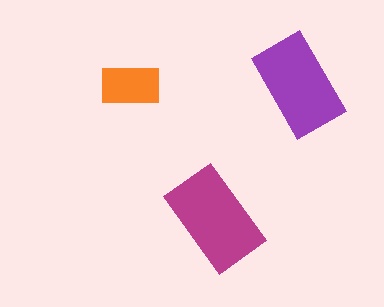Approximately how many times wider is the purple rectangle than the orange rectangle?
About 1.5 times wider.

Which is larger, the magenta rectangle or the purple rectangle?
The magenta one.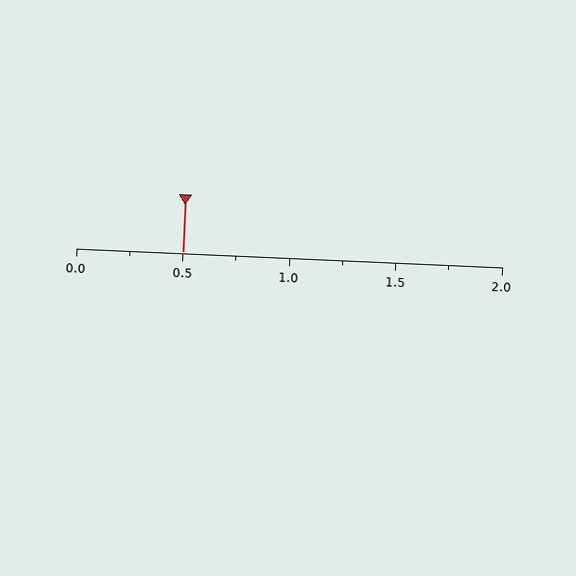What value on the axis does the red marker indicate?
The marker indicates approximately 0.5.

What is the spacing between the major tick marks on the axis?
The major ticks are spaced 0.5 apart.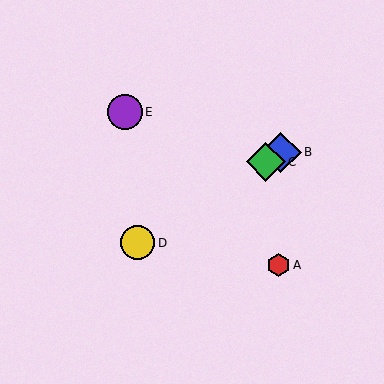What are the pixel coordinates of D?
Object D is at (138, 243).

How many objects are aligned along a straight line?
3 objects (B, C, D) are aligned along a straight line.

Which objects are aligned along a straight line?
Objects B, C, D are aligned along a straight line.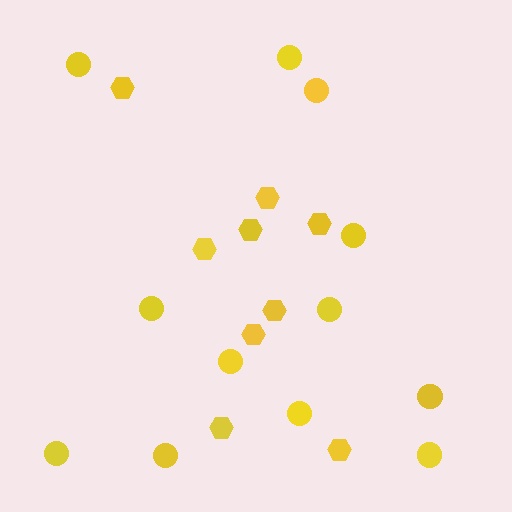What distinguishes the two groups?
There are 2 groups: one group of hexagons (9) and one group of circles (12).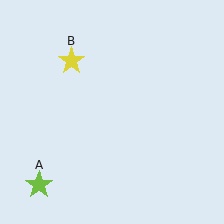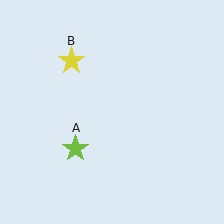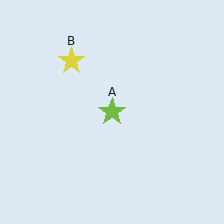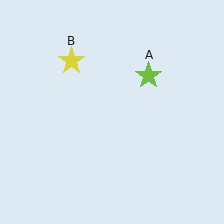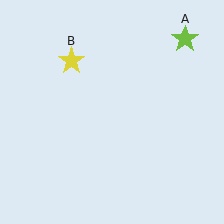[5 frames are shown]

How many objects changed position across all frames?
1 object changed position: lime star (object A).